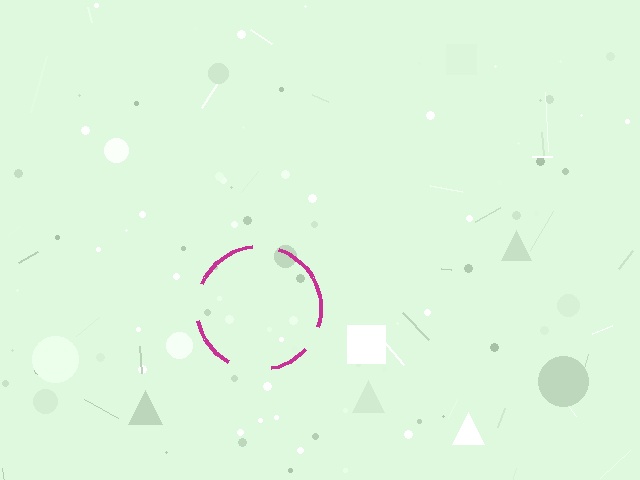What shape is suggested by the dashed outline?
The dashed outline suggests a circle.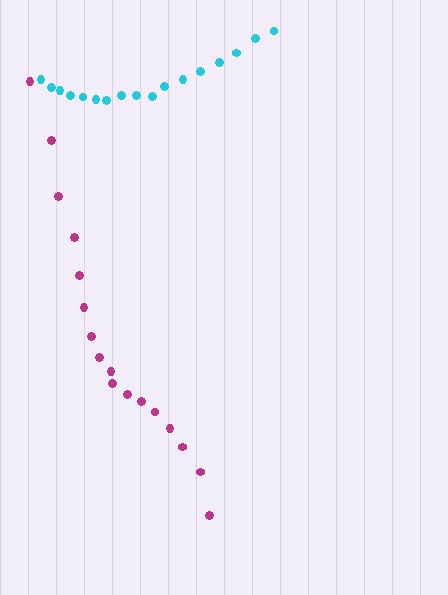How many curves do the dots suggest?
There are 2 distinct paths.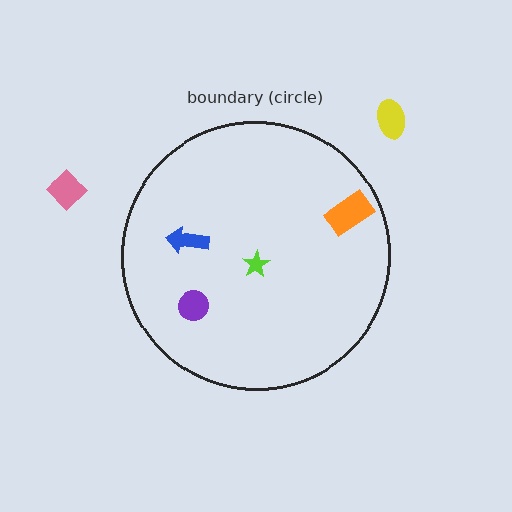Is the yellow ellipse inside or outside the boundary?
Outside.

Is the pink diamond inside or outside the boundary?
Outside.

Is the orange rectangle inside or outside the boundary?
Inside.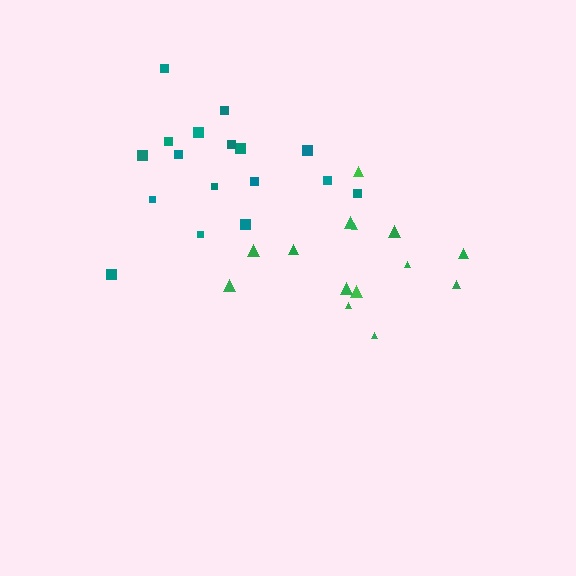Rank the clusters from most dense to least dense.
green, teal.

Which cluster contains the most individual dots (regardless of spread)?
Teal (17).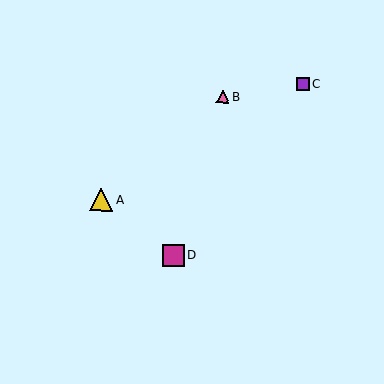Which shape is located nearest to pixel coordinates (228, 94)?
The pink triangle (labeled B) at (223, 97) is nearest to that location.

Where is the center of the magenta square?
The center of the magenta square is at (173, 255).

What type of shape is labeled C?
Shape C is a purple square.